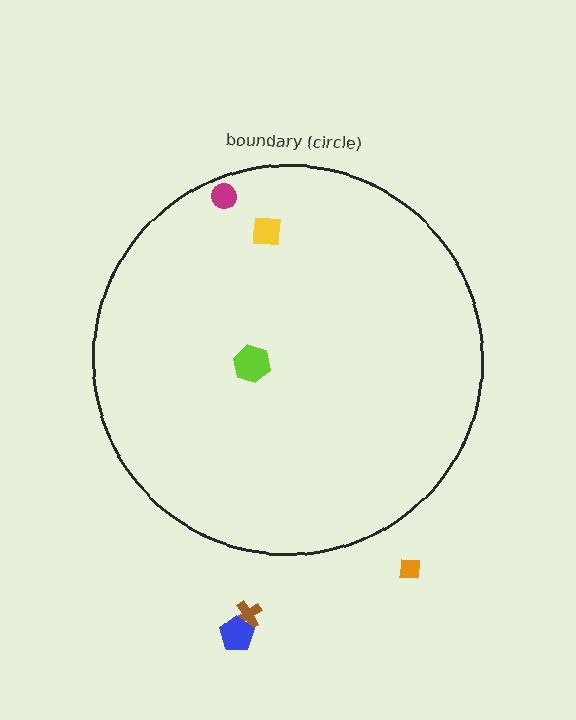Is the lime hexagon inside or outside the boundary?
Inside.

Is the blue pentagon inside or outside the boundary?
Outside.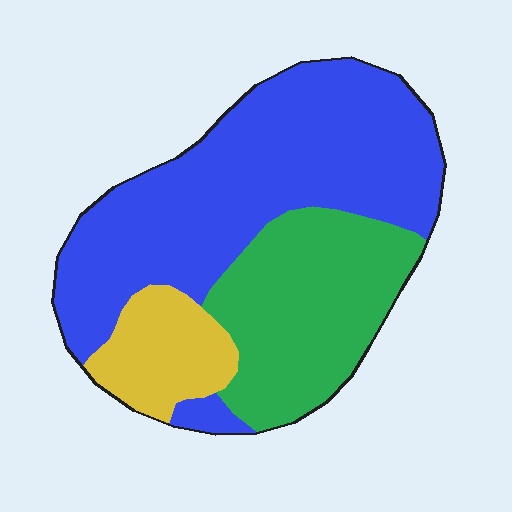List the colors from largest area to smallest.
From largest to smallest: blue, green, yellow.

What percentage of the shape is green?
Green takes up between a quarter and a half of the shape.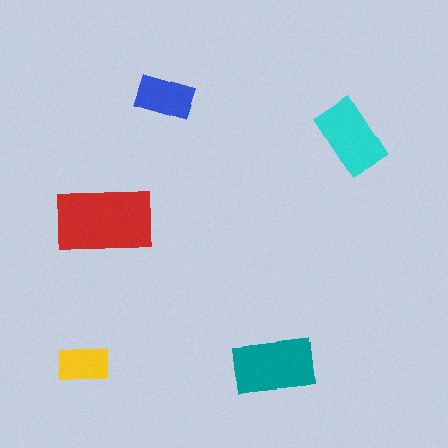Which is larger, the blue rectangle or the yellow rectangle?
The blue one.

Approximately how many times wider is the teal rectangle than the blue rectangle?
About 1.5 times wider.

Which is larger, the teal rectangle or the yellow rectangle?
The teal one.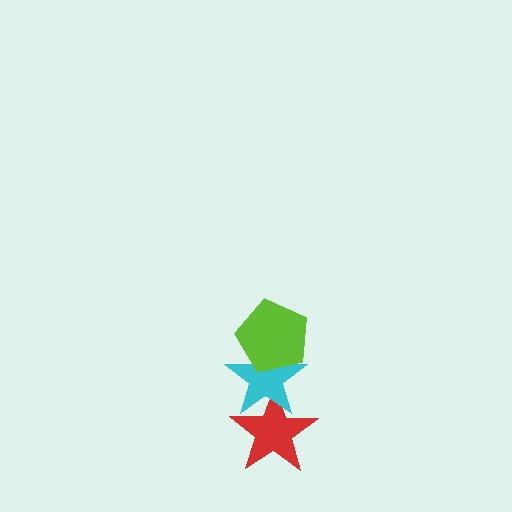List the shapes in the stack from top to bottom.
From top to bottom: the lime pentagon, the cyan star, the red star.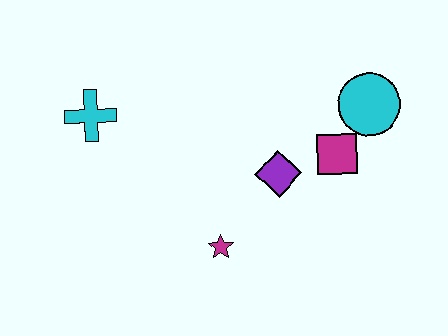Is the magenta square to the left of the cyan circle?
Yes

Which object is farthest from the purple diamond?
The cyan cross is farthest from the purple diamond.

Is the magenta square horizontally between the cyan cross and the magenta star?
No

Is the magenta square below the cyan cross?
Yes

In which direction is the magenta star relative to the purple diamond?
The magenta star is below the purple diamond.